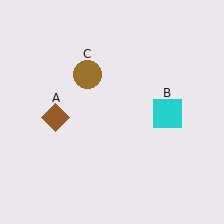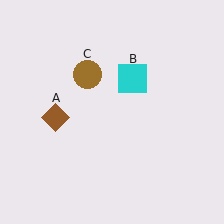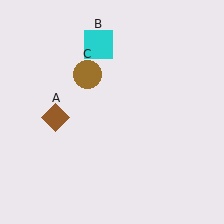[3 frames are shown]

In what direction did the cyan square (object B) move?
The cyan square (object B) moved up and to the left.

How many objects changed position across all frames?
1 object changed position: cyan square (object B).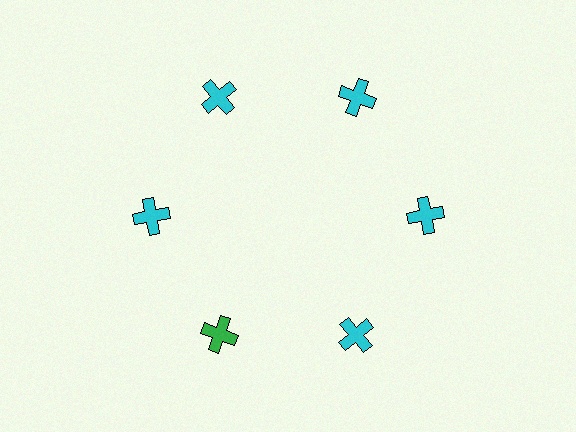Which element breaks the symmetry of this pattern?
The green cross at roughly the 7 o'clock position breaks the symmetry. All other shapes are cyan crosses.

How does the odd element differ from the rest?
It has a different color: green instead of cyan.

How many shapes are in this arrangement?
There are 6 shapes arranged in a ring pattern.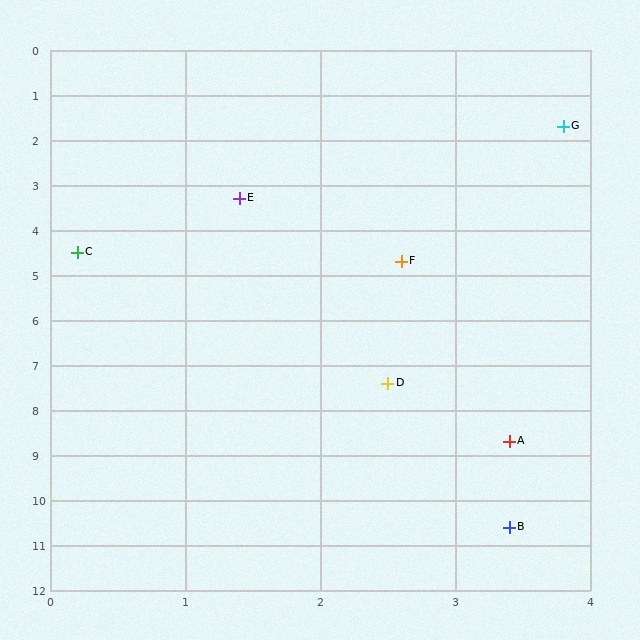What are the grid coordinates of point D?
Point D is at approximately (2.5, 7.4).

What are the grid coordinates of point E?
Point E is at approximately (1.4, 3.3).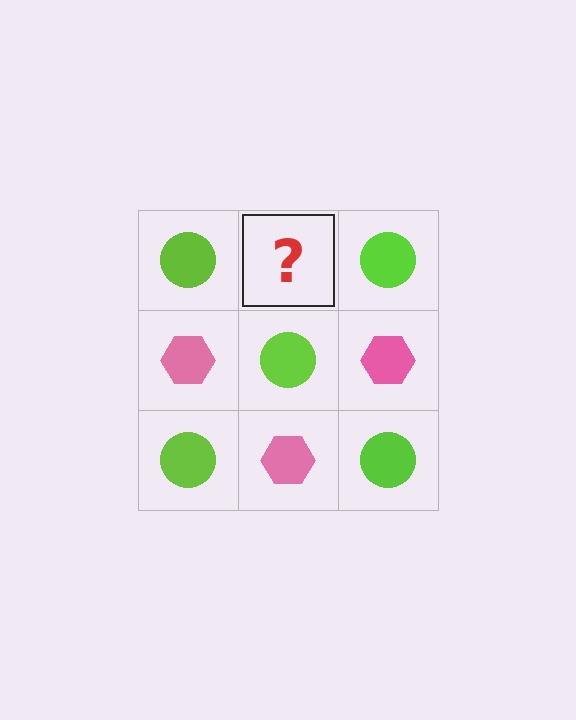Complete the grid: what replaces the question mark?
The question mark should be replaced with a pink hexagon.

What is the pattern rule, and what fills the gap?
The rule is that it alternates lime circle and pink hexagon in a checkerboard pattern. The gap should be filled with a pink hexagon.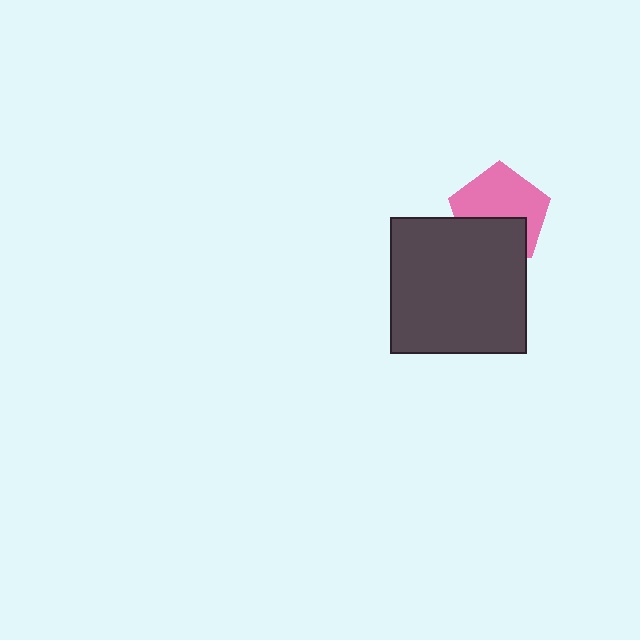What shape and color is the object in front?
The object in front is a dark gray square.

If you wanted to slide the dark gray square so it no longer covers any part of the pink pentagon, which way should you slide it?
Slide it down — that is the most direct way to separate the two shapes.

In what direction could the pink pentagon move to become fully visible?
The pink pentagon could move up. That would shift it out from behind the dark gray square entirely.